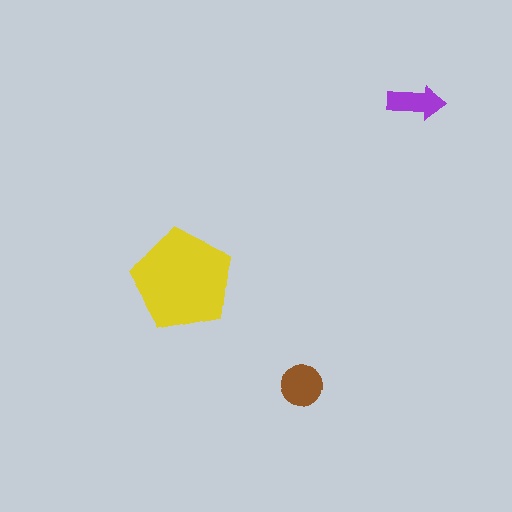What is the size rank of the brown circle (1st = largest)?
2nd.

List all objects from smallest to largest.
The purple arrow, the brown circle, the yellow pentagon.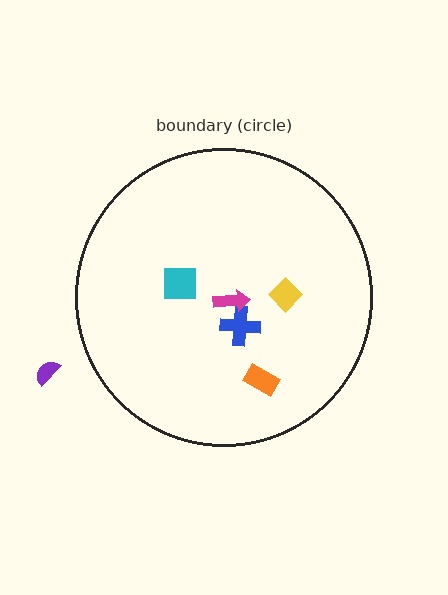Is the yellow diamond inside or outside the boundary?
Inside.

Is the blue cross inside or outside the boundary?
Inside.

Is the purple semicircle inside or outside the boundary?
Outside.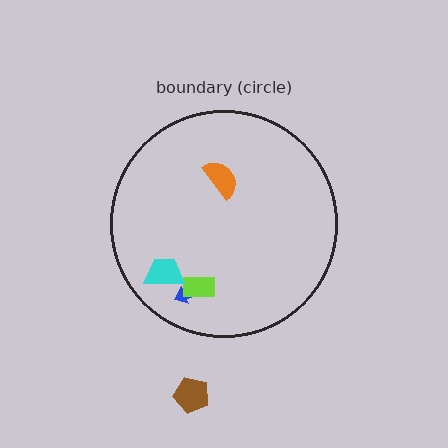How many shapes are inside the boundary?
4 inside, 1 outside.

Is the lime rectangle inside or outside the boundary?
Inside.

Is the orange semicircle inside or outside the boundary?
Inside.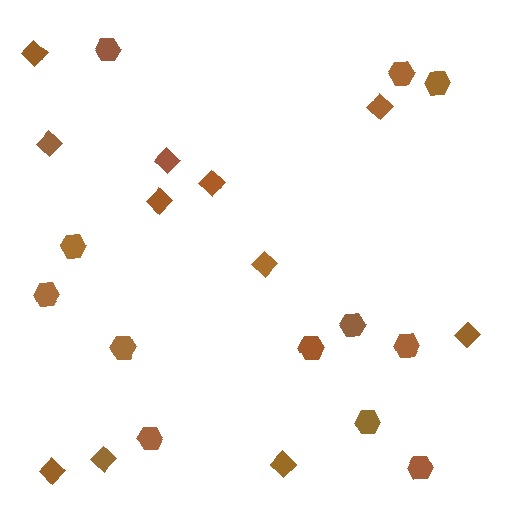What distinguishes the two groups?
There are 2 groups: one group of diamonds (11) and one group of hexagons (12).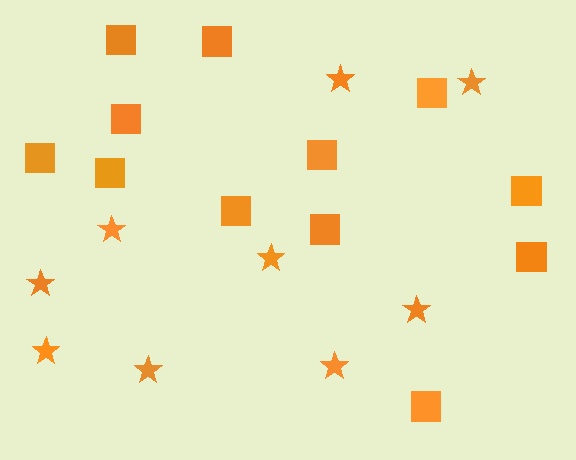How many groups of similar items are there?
There are 2 groups: one group of squares (12) and one group of stars (9).